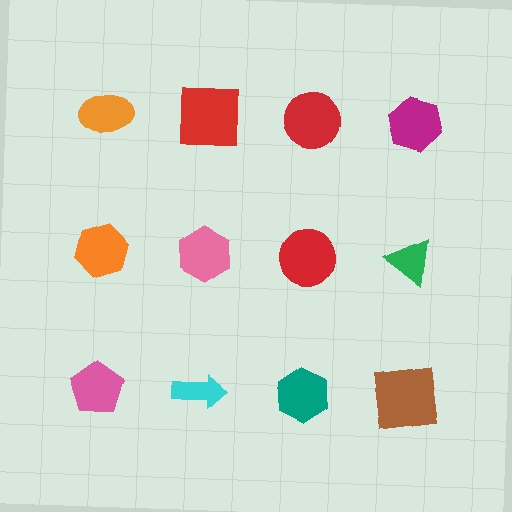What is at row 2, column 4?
A green triangle.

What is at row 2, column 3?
A red circle.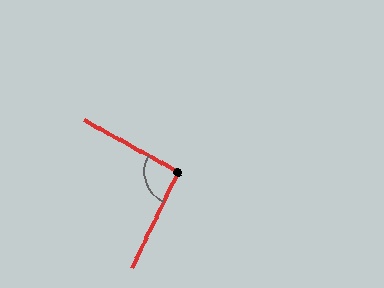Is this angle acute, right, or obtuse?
It is approximately a right angle.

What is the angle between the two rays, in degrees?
Approximately 93 degrees.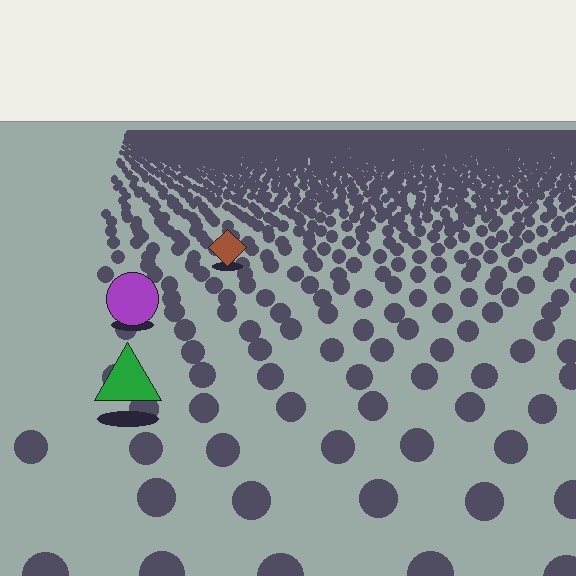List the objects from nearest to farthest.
From nearest to farthest: the green triangle, the purple circle, the brown diamond.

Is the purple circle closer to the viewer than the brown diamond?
Yes. The purple circle is closer — you can tell from the texture gradient: the ground texture is coarser near it.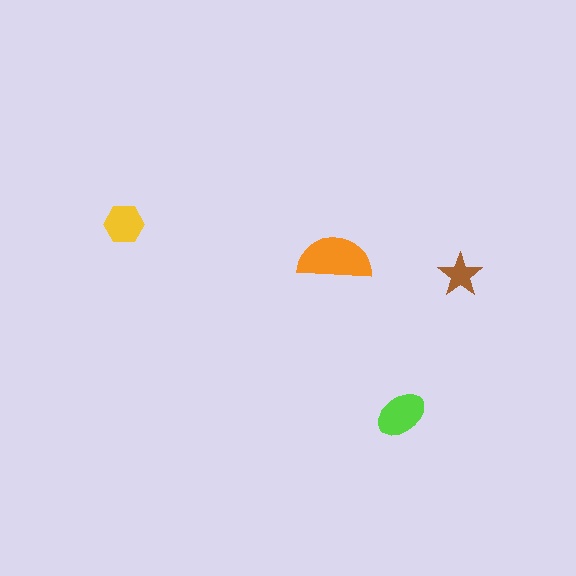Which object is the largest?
The orange semicircle.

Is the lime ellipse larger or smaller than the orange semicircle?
Smaller.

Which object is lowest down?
The lime ellipse is bottommost.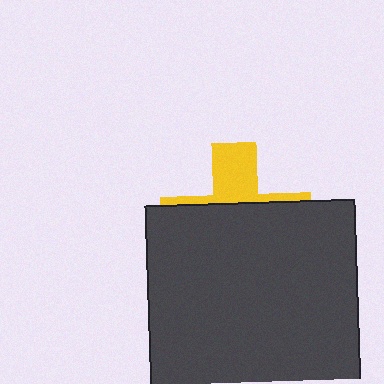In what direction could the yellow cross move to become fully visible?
The yellow cross could move up. That would shift it out from behind the dark gray square entirely.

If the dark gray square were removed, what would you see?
You would see the complete yellow cross.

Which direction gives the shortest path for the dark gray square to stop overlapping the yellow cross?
Moving down gives the shortest separation.